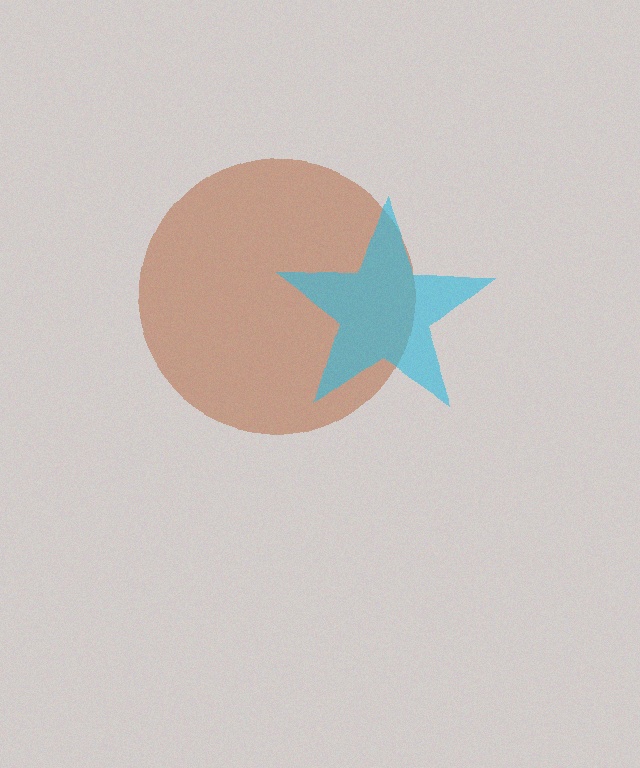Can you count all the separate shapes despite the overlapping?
Yes, there are 2 separate shapes.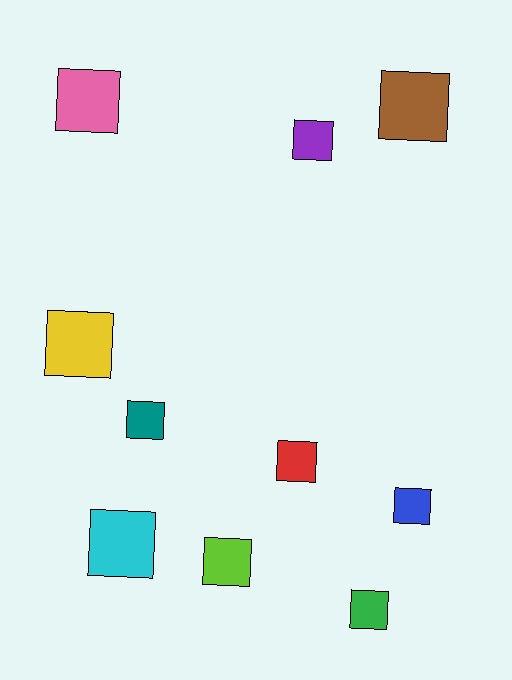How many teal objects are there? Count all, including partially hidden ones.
There is 1 teal object.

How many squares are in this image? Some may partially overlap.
There are 10 squares.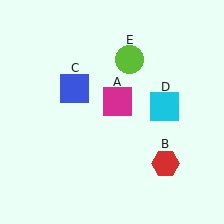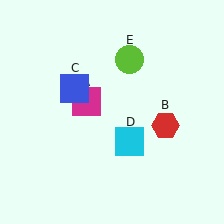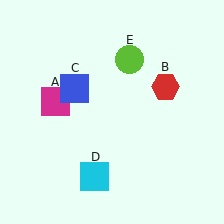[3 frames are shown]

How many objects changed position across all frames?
3 objects changed position: magenta square (object A), red hexagon (object B), cyan square (object D).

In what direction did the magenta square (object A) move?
The magenta square (object A) moved left.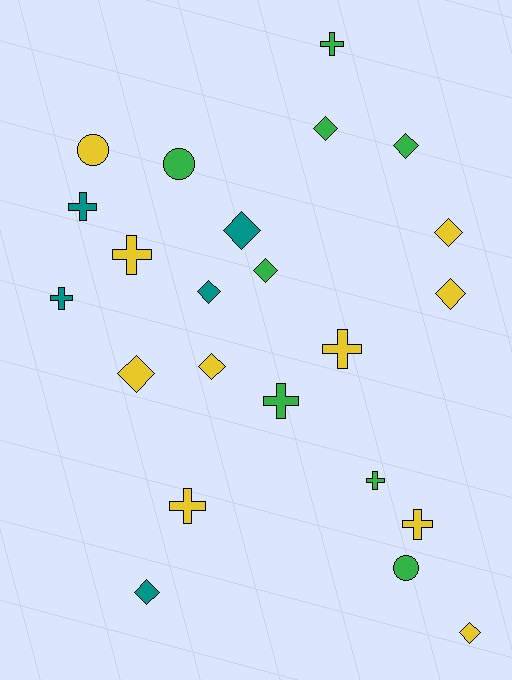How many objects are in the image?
There are 23 objects.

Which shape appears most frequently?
Diamond, with 11 objects.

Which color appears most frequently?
Yellow, with 10 objects.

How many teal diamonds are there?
There are 3 teal diamonds.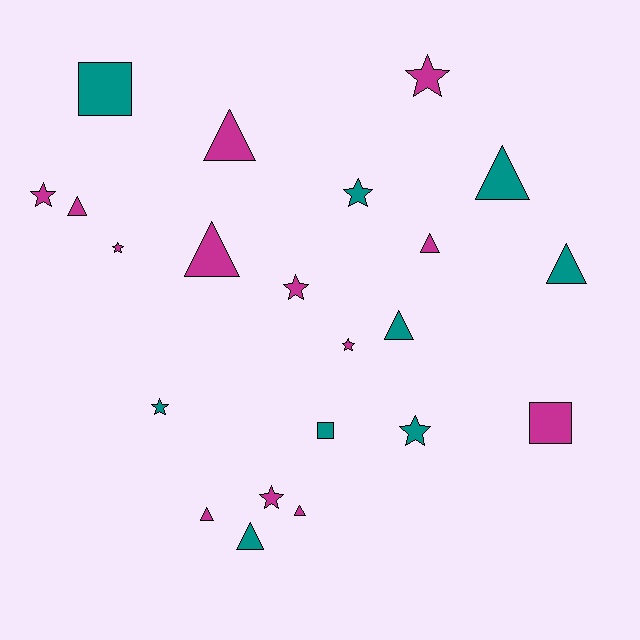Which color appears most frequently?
Magenta, with 13 objects.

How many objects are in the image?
There are 22 objects.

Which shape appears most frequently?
Triangle, with 10 objects.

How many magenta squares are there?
There is 1 magenta square.